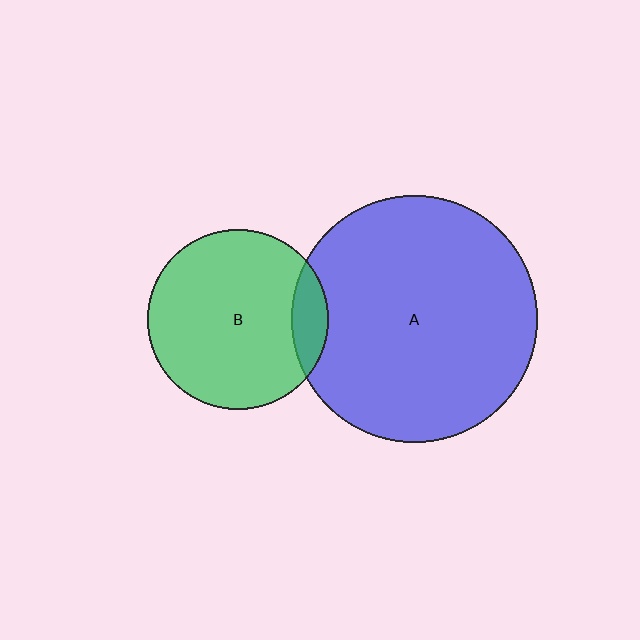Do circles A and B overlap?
Yes.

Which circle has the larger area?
Circle A (blue).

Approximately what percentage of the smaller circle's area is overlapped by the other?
Approximately 10%.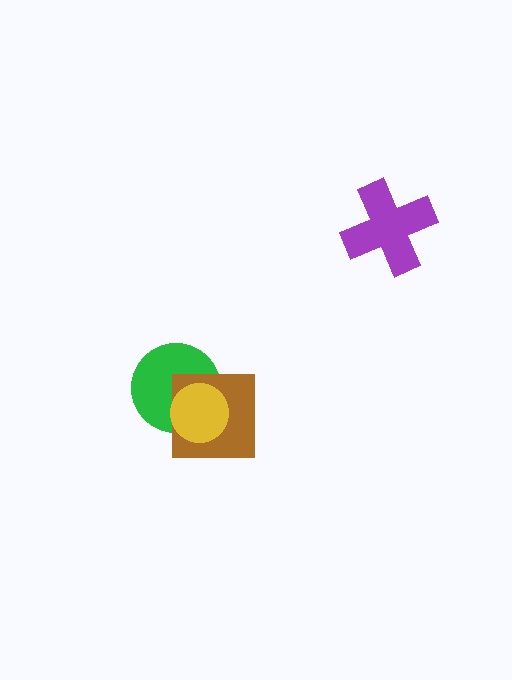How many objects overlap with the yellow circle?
2 objects overlap with the yellow circle.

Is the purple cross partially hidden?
No, no other shape covers it.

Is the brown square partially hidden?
Yes, it is partially covered by another shape.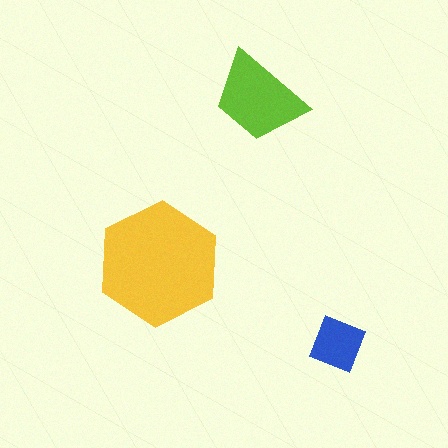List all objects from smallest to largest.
The blue square, the lime trapezoid, the yellow hexagon.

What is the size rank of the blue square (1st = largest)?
3rd.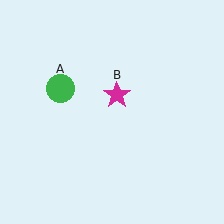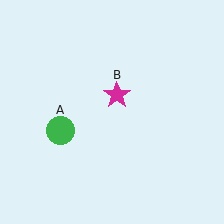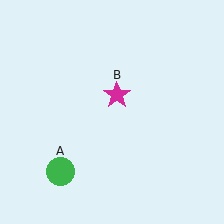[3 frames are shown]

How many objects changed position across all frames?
1 object changed position: green circle (object A).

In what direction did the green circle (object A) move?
The green circle (object A) moved down.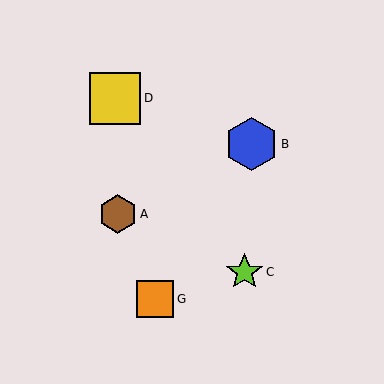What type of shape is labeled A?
Shape A is a brown hexagon.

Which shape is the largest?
The blue hexagon (labeled B) is the largest.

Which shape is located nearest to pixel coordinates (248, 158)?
The blue hexagon (labeled B) at (252, 144) is nearest to that location.